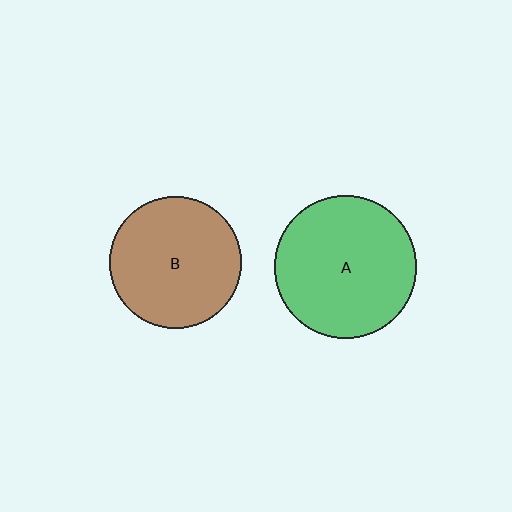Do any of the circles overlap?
No, none of the circles overlap.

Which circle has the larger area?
Circle A (green).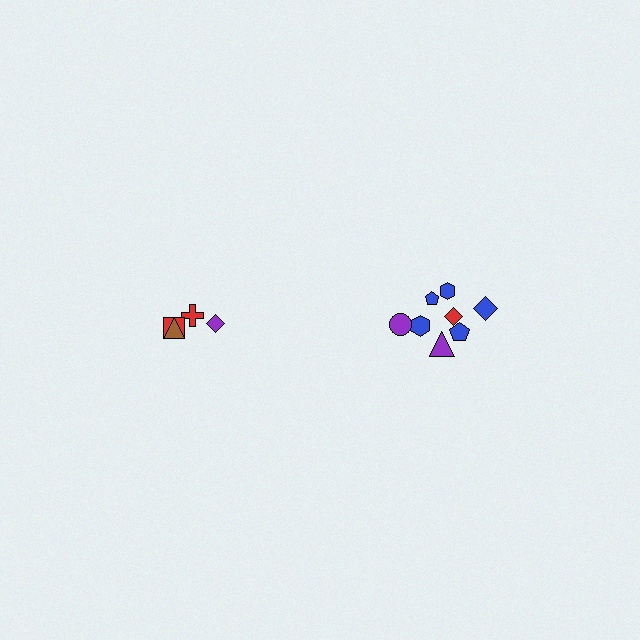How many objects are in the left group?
There are 4 objects.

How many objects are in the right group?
There are 8 objects.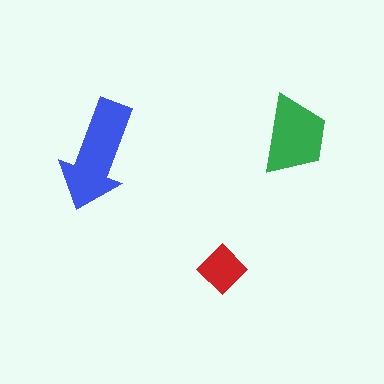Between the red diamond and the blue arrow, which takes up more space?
The blue arrow.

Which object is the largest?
The blue arrow.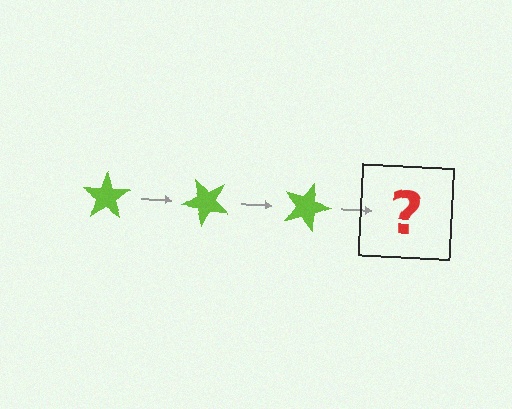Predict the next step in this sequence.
The next step is a lime star rotated 135 degrees.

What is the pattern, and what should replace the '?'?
The pattern is that the star rotates 45 degrees each step. The '?' should be a lime star rotated 135 degrees.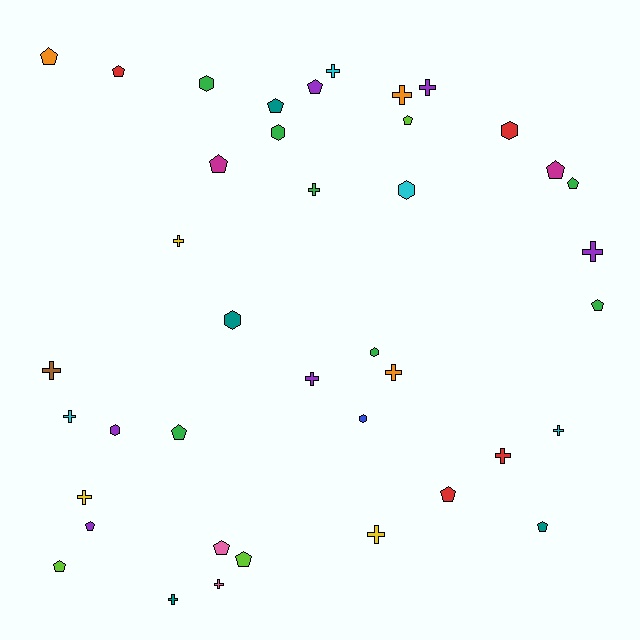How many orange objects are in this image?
There are 3 orange objects.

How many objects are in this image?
There are 40 objects.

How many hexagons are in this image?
There are 8 hexagons.